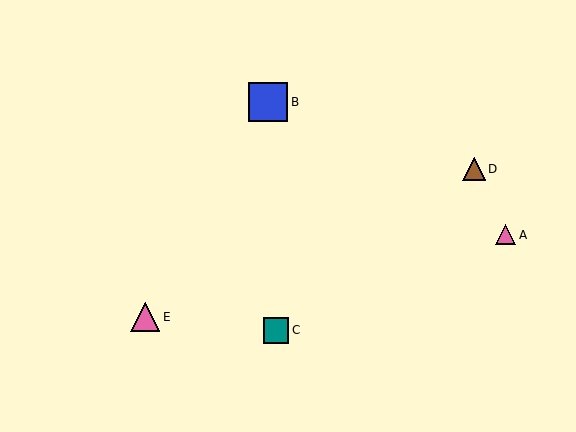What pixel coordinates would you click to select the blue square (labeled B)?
Click at (268, 102) to select the blue square B.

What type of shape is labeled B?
Shape B is a blue square.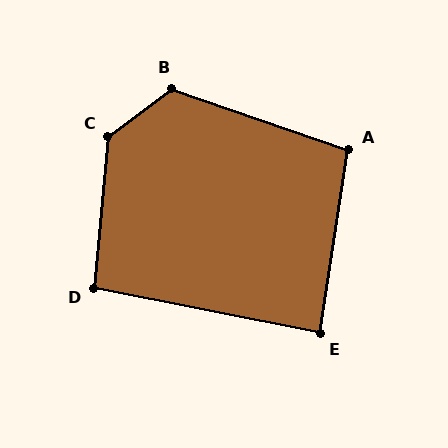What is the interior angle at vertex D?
Approximately 96 degrees (obtuse).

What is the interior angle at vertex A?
Approximately 100 degrees (obtuse).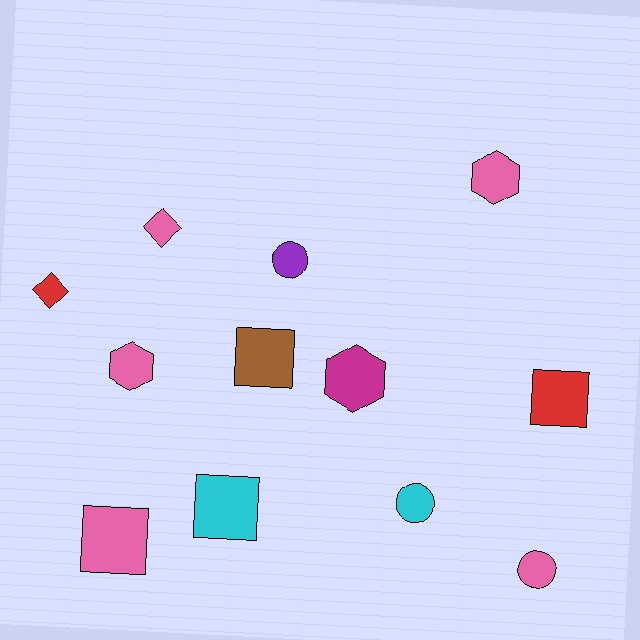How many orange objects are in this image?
There are no orange objects.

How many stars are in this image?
There are no stars.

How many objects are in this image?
There are 12 objects.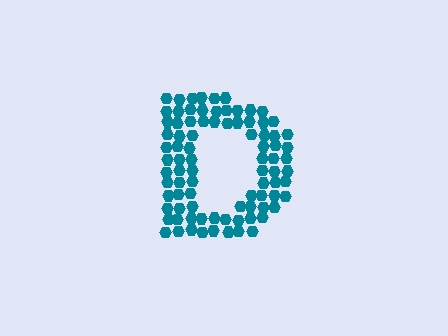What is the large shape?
The large shape is the letter D.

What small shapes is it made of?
It is made of small hexagons.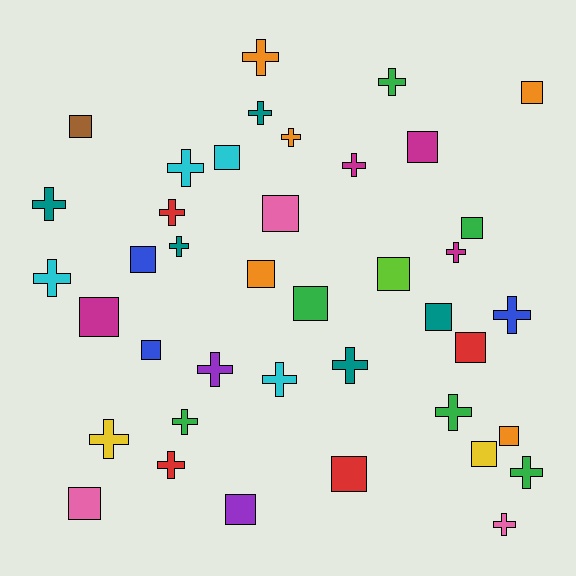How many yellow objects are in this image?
There are 2 yellow objects.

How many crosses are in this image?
There are 21 crosses.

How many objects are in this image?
There are 40 objects.